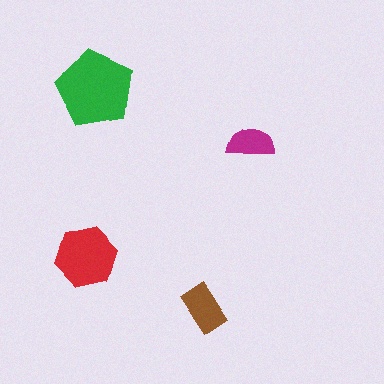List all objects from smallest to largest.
The magenta semicircle, the brown rectangle, the red hexagon, the green pentagon.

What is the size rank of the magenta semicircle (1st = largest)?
4th.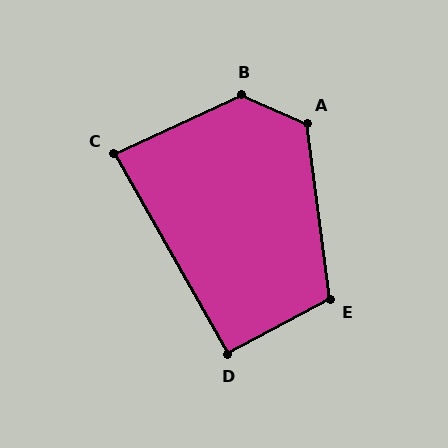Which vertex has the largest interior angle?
B, at approximately 132 degrees.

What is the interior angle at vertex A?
Approximately 121 degrees (obtuse).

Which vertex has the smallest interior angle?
C, at approximately 85 degrees.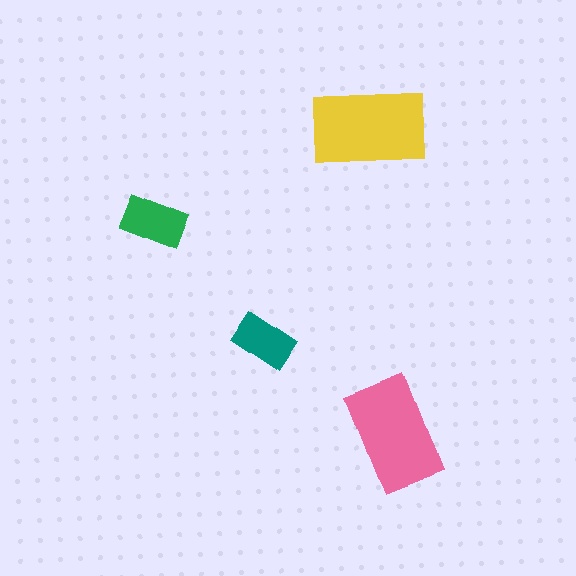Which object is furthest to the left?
The green rectangle is leftmost.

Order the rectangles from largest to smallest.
the yellow one, the pink one, the green one, the teal one.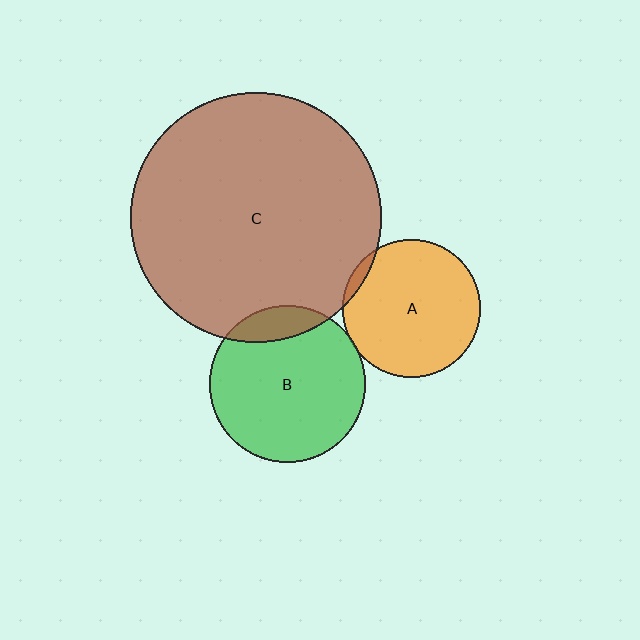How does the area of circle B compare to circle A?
Approximately 1.3 times.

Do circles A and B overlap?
Yes.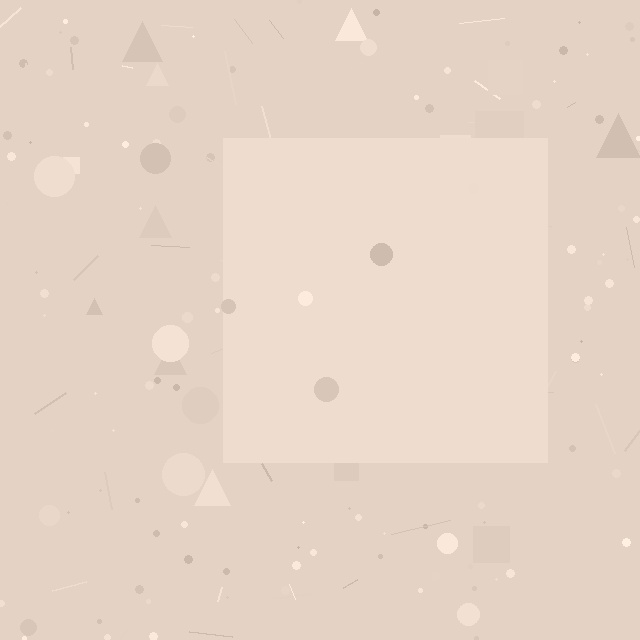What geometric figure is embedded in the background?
A square is embedded in the background.